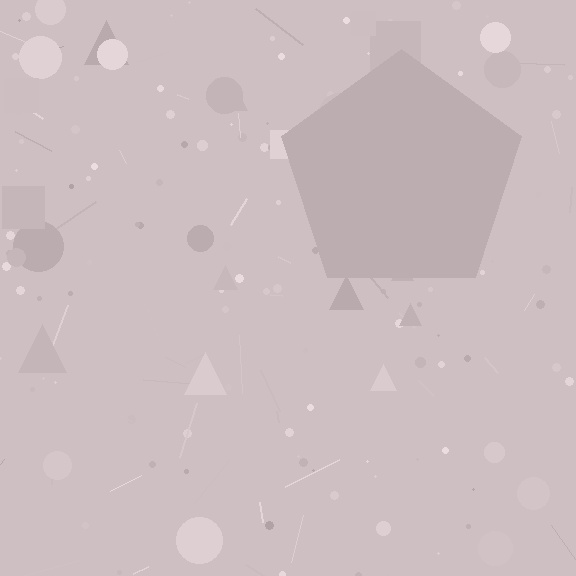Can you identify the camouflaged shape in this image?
The camouflaged shape is a pentagon.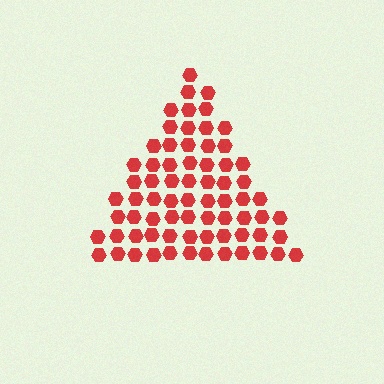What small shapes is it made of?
It is made of small hexagons.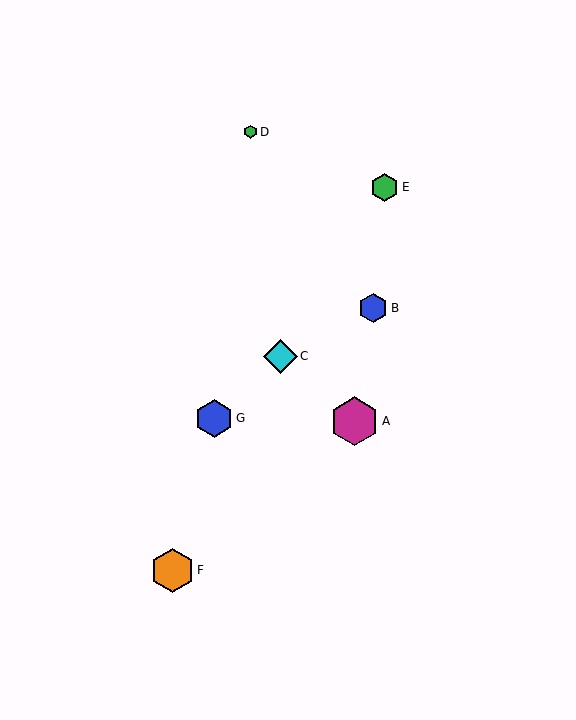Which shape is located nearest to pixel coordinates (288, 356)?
The cyan diamond (labeled C) at (280, 356) is nearest to that location.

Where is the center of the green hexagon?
The center of the green hexagon is at (385, 187).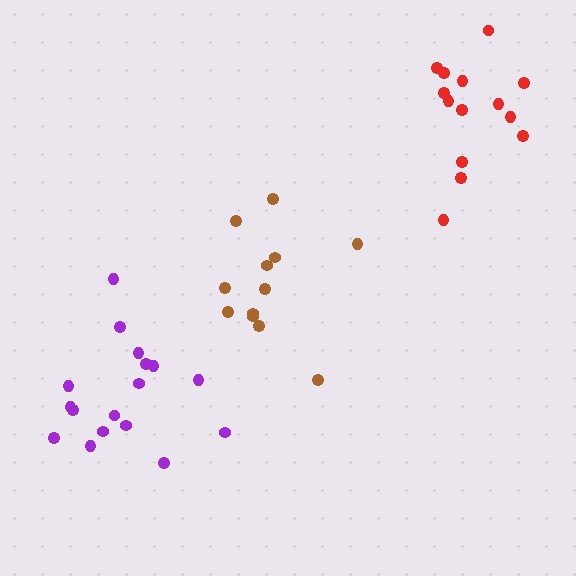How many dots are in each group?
Group 1: 12 dots, Group 2: 17 dots, Group 3: 14 dots (43 total).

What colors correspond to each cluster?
The clusters are colored: brown, purple, red.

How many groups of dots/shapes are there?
There are 3 groups.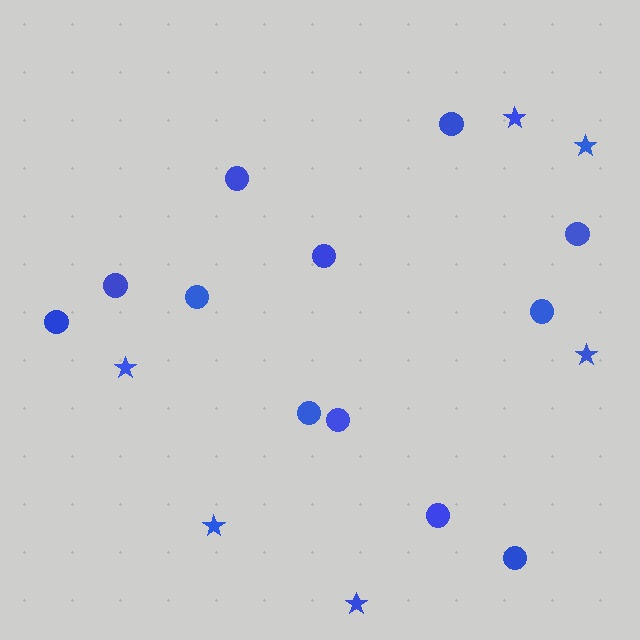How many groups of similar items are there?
There are 2 groups: one group of stars (6) and one group of circles (12).